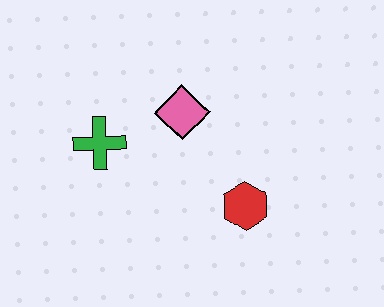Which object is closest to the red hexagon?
The pink diamond is closest to the red hexagon.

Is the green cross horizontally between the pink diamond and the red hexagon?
No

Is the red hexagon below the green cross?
Yes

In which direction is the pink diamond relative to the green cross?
The pink diamond is to the right of the green cross.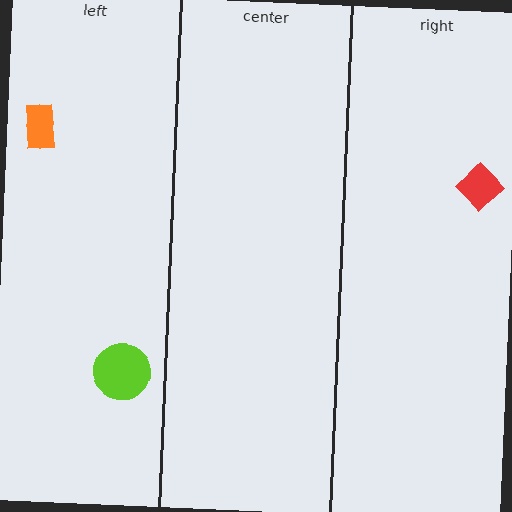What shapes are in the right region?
The red diamond.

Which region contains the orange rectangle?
The left region.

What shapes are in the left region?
The orange rectangle, the lime circle.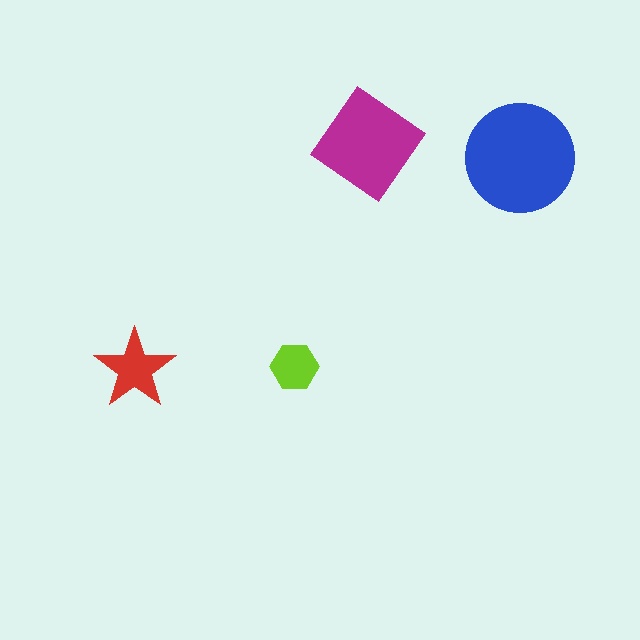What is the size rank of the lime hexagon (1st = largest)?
4th.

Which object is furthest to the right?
The blue circle is rightmost.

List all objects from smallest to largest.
The lime hexagon, the red star, the magenta diamond, the blue circle.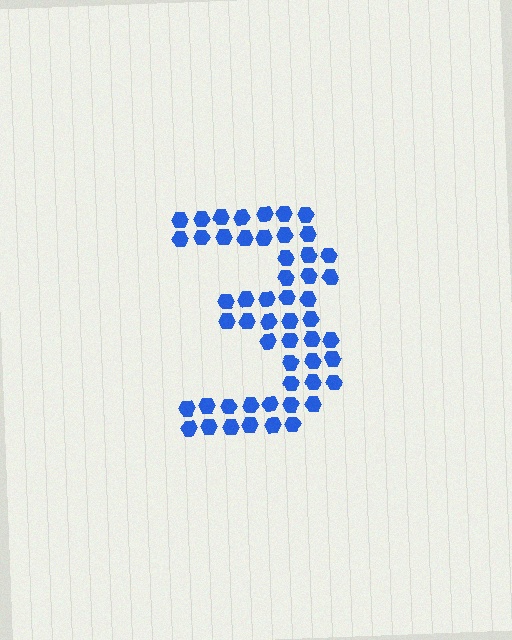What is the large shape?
The large shape is the digit 3.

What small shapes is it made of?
It is made of small hexagons.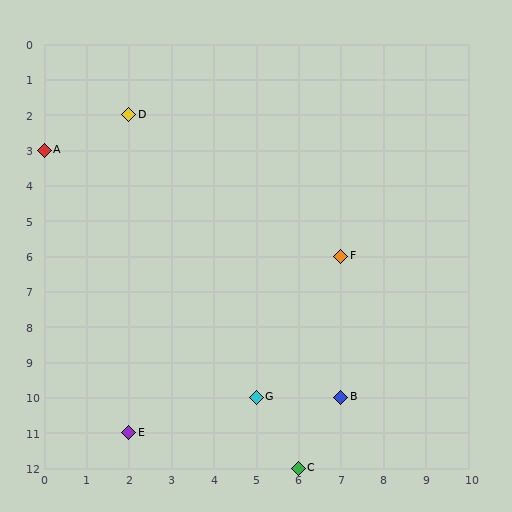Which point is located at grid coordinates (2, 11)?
Point E is at (2, 11).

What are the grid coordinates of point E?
Point E is at grid coordinates (2, 11).